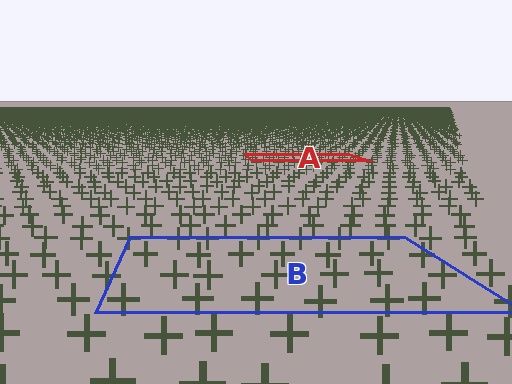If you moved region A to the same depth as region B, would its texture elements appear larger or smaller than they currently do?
They would appear larger. At a closer depth, the same texture elements are projected at a bigger on-screen size.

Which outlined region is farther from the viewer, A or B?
Region A is farther from the viewer — the texture elements inside it appear smaller and more densely packed.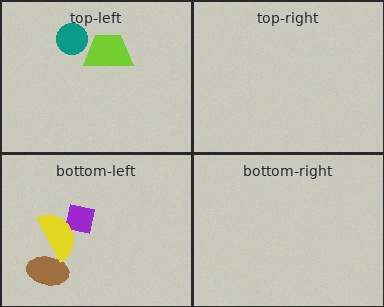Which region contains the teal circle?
The top-left region.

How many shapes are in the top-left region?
2.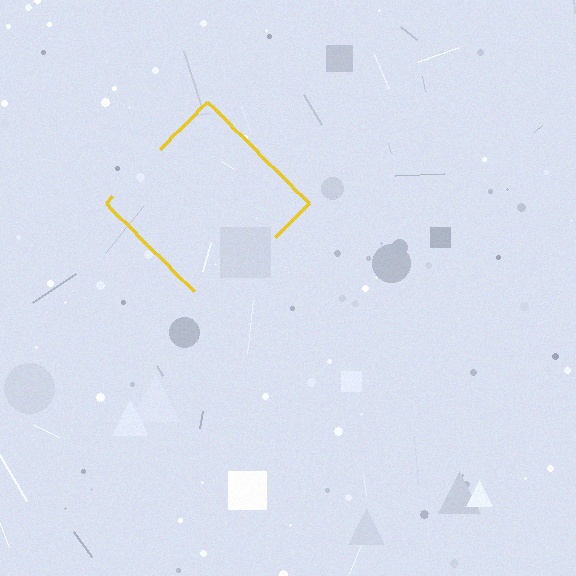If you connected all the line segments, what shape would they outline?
They would outline a diamond.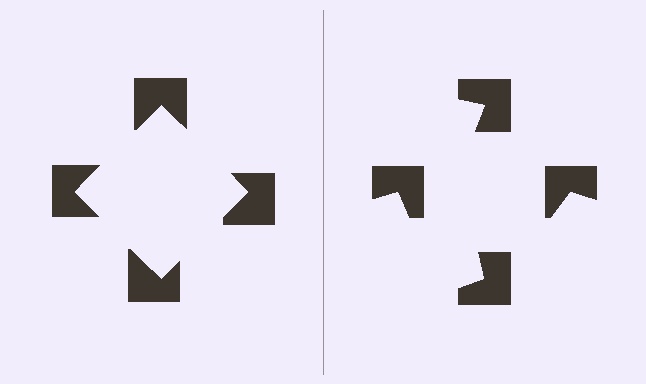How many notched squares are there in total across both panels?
8 — 4 on each side.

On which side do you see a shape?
An illusory square appears on the left side. On the right side the wedge cuts are rotated, so no coherent shape forms.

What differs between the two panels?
The notched squares are positioned identically on both sides; only the wedge orientations differ. On the left they align to a square; on the right they are misaligned.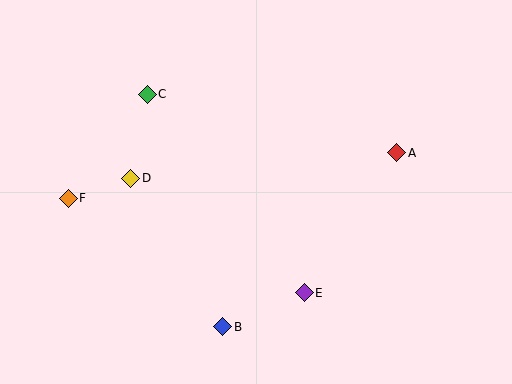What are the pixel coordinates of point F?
Point F is at (68, 198).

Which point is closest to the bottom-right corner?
Point E is closest to the bottom-right corner.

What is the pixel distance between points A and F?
The distance between A and F is 332 pixels.